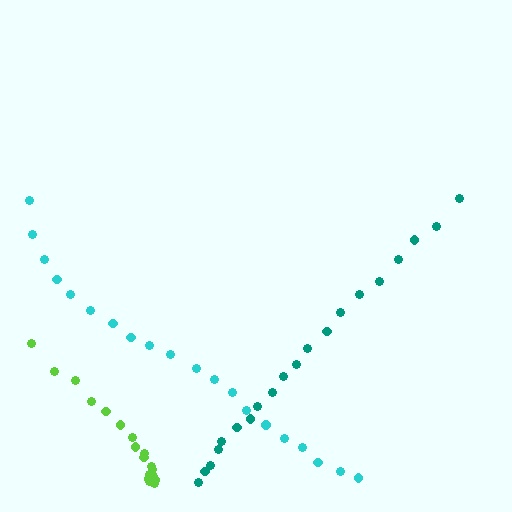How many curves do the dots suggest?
There are 3 distinct paths.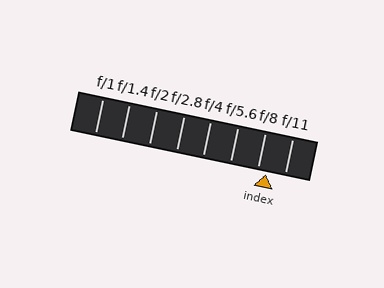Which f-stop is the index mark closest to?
The index mark is closest to f/8.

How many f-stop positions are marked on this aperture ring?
There are 8 f-stop positions marked.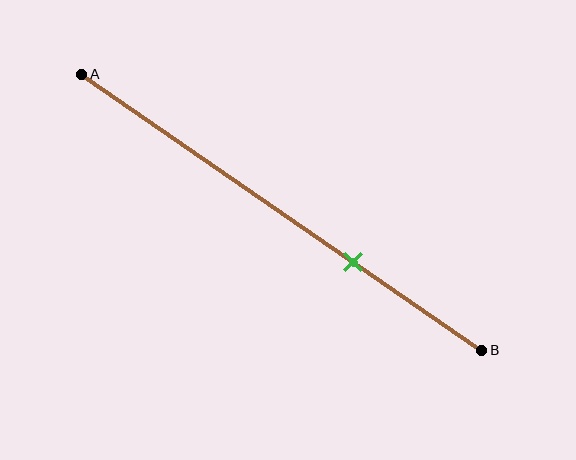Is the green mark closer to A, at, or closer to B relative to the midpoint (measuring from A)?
The green mark is closer to point B than the midpoint of segment AB.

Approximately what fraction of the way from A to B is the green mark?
The green mark is approximately 70% of the way from A to B.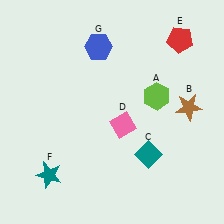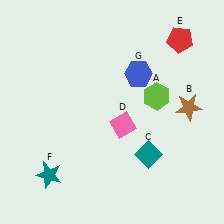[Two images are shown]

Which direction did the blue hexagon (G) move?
The blue hexagon (G) moved right.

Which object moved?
The blue hexagon (G) moved right.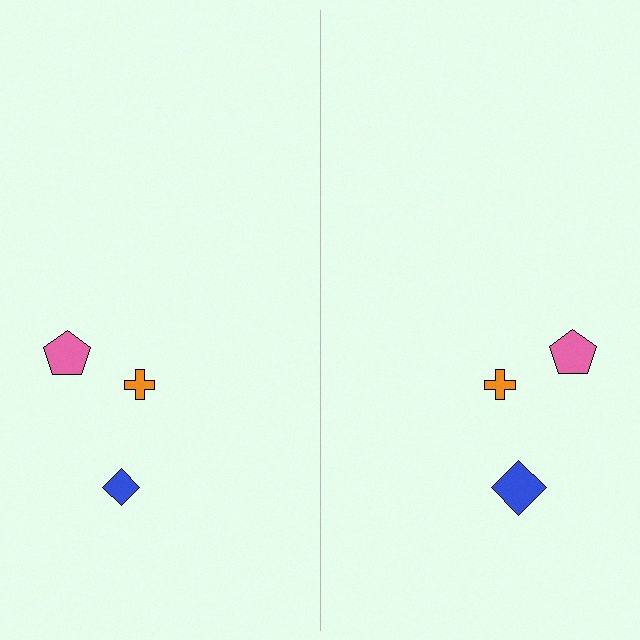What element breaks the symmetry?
The blue diamond on the right side has a different size than its mirror counterpart.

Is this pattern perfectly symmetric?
No, the pattern is not perfectly symmetric. The blue diamond on the right side has a different size than its mirror counterpart.